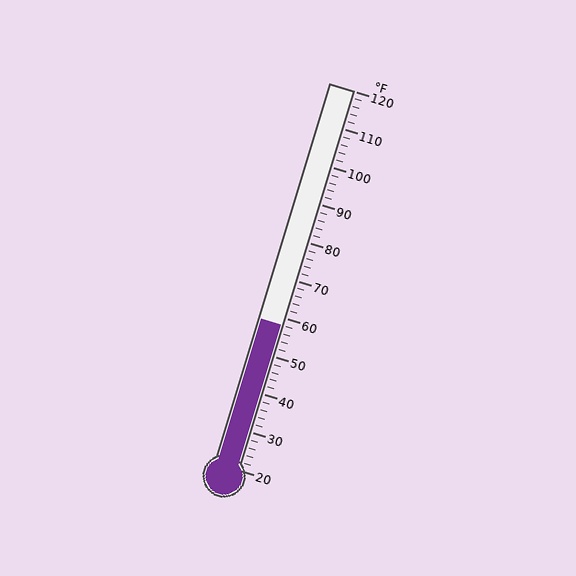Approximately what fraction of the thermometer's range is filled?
The thermometer is filled to approximately 40% of its range.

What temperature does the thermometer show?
The thermometer shows approximately 58°F.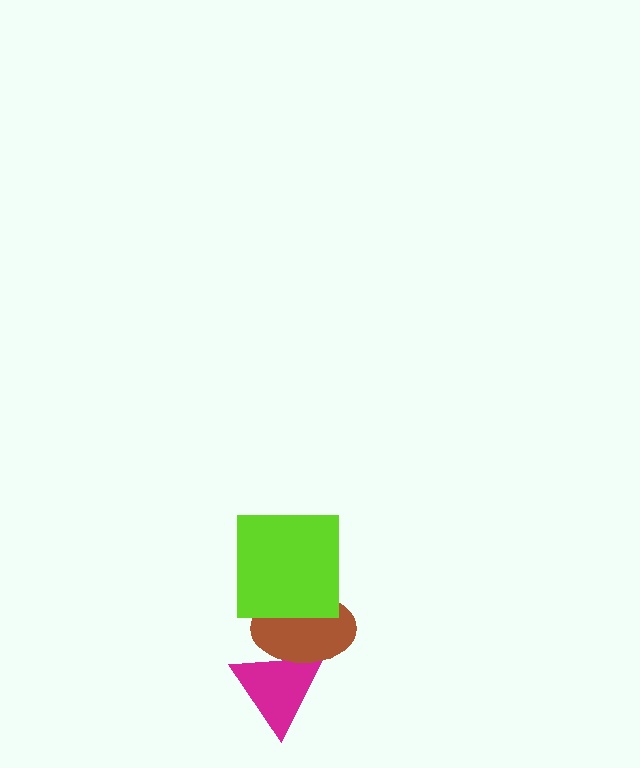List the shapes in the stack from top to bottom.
From top to bottom: the lime square, the brown ellipse, the magenta triangle.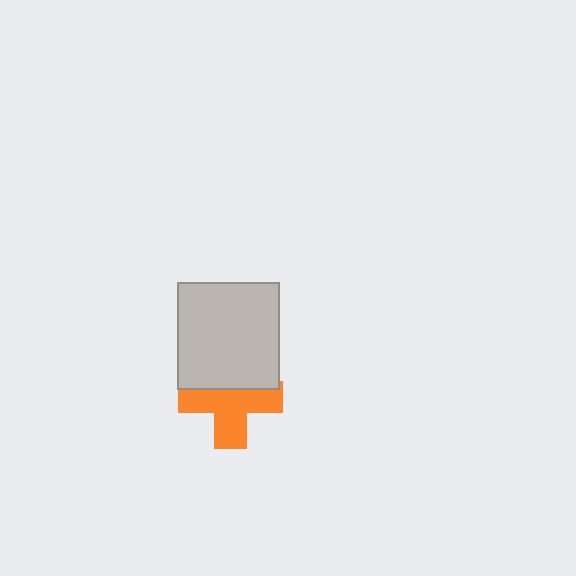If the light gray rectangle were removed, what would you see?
You would see the complete orange cross.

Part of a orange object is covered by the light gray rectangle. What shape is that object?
It is a cross.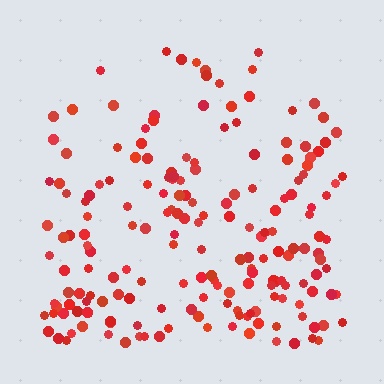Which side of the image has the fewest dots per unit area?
The top.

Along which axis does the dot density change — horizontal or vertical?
Vertical.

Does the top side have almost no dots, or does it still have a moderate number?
Still a moderate number, just noticeably fewer than the bottom.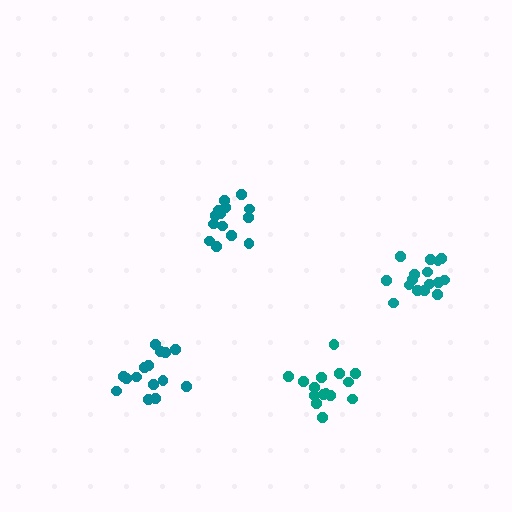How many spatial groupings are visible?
There are 4 spatial groupings.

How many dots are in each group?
Group 1: 15 dots, Group 2: 15 dots, Group 3: 16 dots, Group 4: 14 dots (60 total).